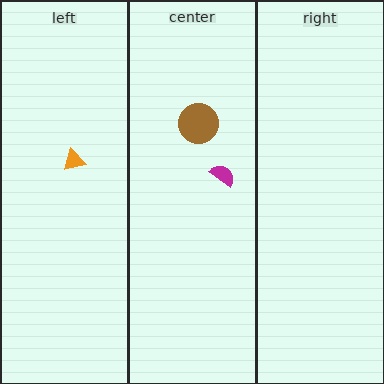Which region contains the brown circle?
The center region.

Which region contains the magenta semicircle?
The center region.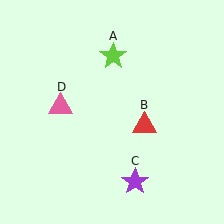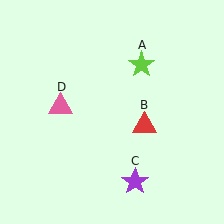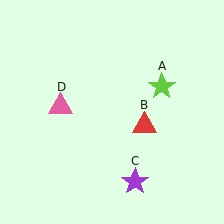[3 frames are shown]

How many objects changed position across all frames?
1 object changed position: lime star (object A).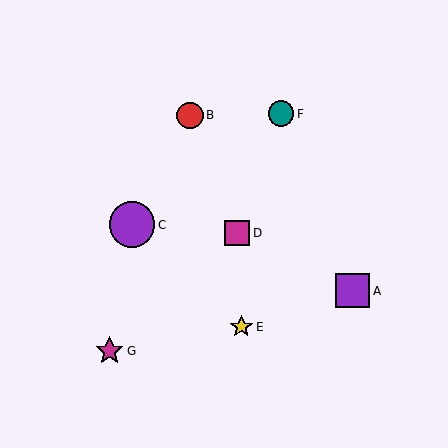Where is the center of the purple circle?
The center of the purple circle is at (132, 225).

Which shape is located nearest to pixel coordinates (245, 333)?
The yellow star (labeled E) at (241, 327) is nearest to that location.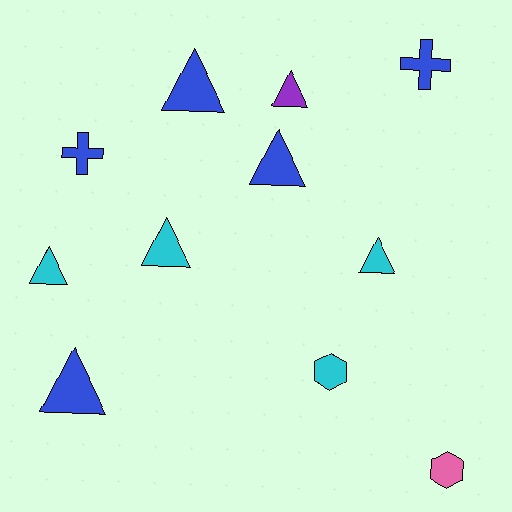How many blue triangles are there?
There are 3 blue triangles.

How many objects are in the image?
There are 11 objects.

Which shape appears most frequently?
Triangle, with 7 objects.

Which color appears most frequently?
Blue, with 5 objects.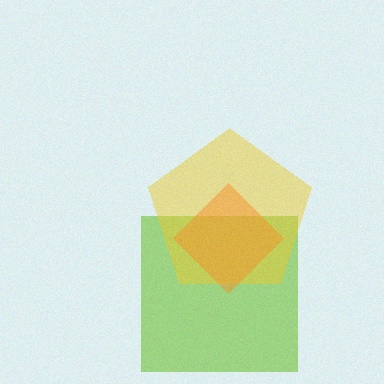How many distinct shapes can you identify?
There are 3 distinct shapes: a lime square, a yellow pentagon, an orange diamond.